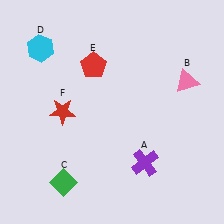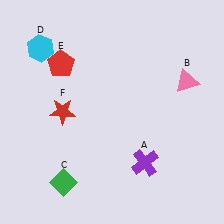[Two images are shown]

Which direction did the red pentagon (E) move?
The red pentagon (E) moved left.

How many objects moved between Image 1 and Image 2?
1 object moved between the two images.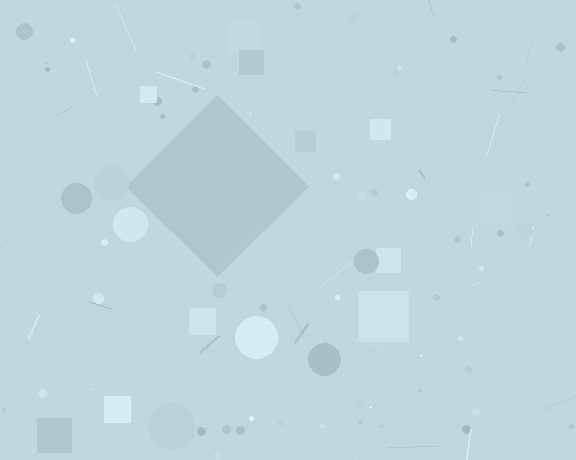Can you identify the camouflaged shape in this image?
The camouflaged shape is a diamond.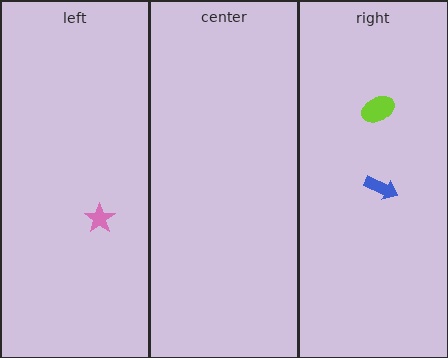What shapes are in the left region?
The pink star.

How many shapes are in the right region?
2.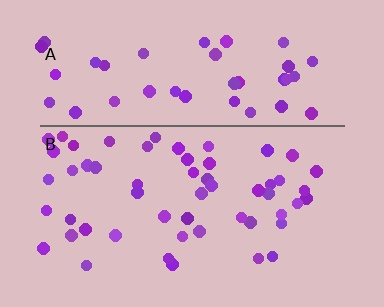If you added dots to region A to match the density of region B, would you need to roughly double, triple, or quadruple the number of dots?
Approximately double.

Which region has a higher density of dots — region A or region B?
B (the bottom).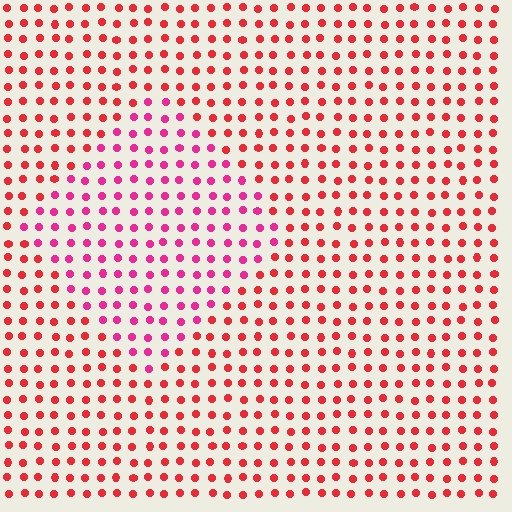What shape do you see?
I see a diamond.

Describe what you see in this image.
The image is filled with small red elements in a uniform arrangement. A diamond-shaped region is visible where the elements are tinted to a slightly different hue, forming a subtle color boundary.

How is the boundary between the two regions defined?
The boundary is defined purely by a slight shift in hue (about 30 degrees). Spacing, size, and orientation are identical on both sides.